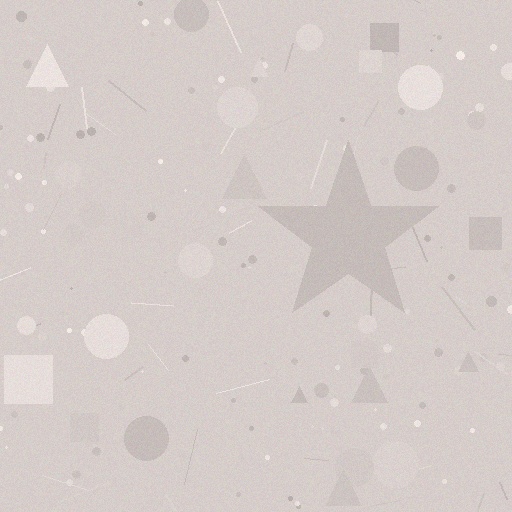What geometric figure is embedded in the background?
A star is embedded in the background.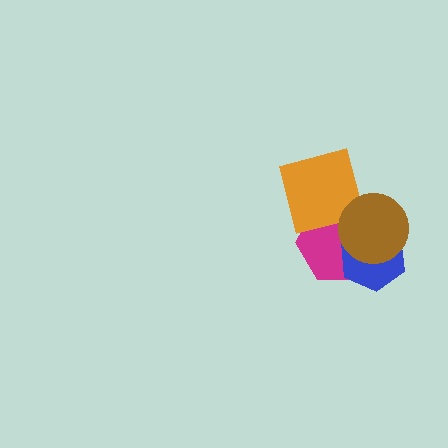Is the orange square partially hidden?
Yes, it is partially covered by another shape.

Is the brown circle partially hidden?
No, no other shape covers it.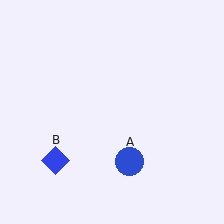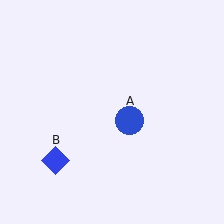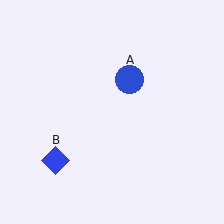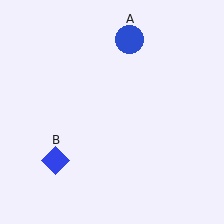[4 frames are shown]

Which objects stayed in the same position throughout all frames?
Blue diamond (object B) remained stationary.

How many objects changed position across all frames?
1 object changed position: blue circle (object A).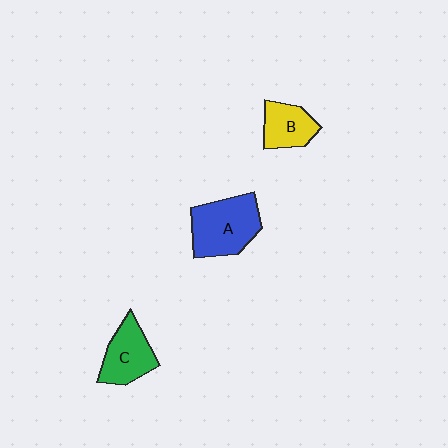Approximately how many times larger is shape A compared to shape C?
Approximately 1.3 times.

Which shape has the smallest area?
Shape B (yellow).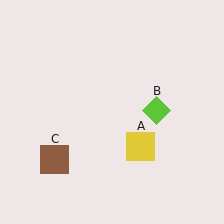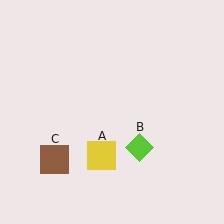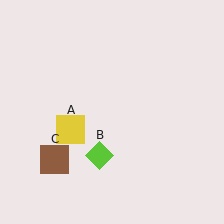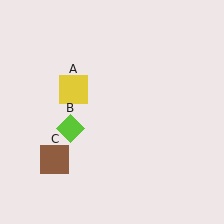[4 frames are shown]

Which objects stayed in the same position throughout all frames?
Brown square (object C) remained stationary.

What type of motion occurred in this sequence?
The yellow square (object A), lime diamond (object B) rotated clockwise around the center of the scene.